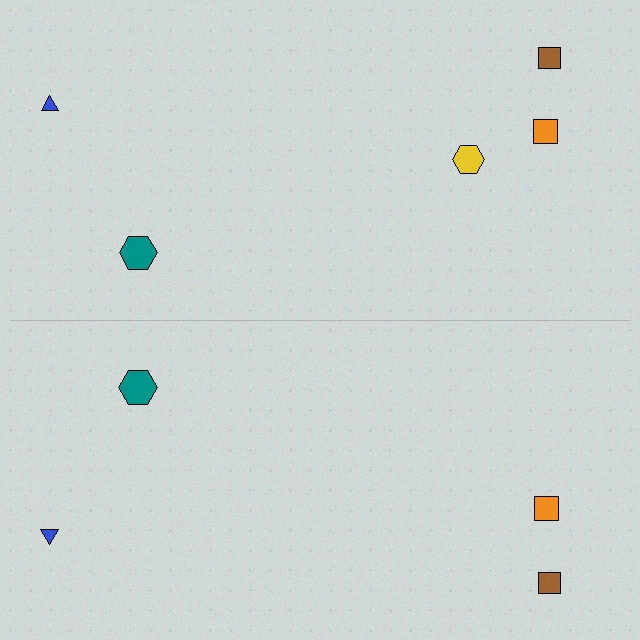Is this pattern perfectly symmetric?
No, the pattern is not perfectly symmetric. A yellow hexagon is missing from the bottom side.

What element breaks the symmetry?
A yellow hexagon is missing from the bottom side.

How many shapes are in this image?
There are 9 shapes in this image.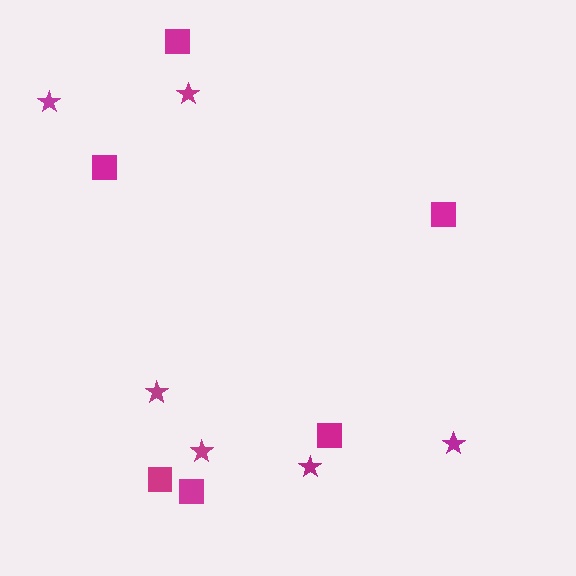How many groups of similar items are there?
There are 2 groups: one group of stars (6) and one group of squares (6).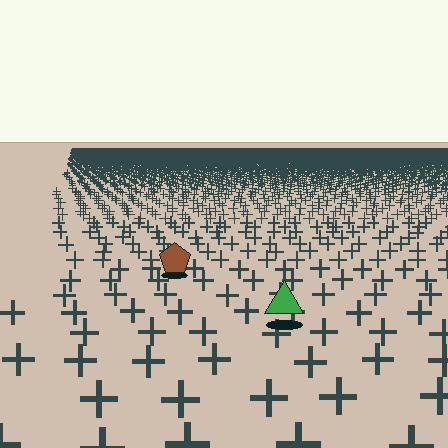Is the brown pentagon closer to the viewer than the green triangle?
No. The green triangle is closer — you can tell from the texture gradient: the ground texture is coarser near it.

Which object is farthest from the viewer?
The brown pentagon is farthest from the viewer. It appears smaller and the ground texture around it is denser.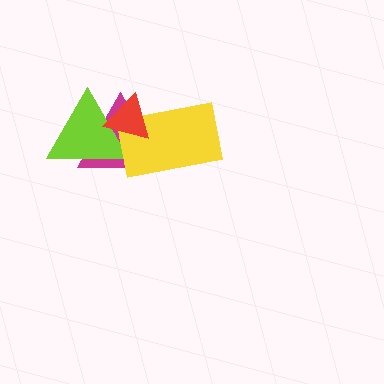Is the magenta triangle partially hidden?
Yes, it is partially covered by another shape.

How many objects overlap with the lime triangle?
3 objects overlap with the lime triangle.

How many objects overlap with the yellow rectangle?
3 objects overlap with the yellow rectangle.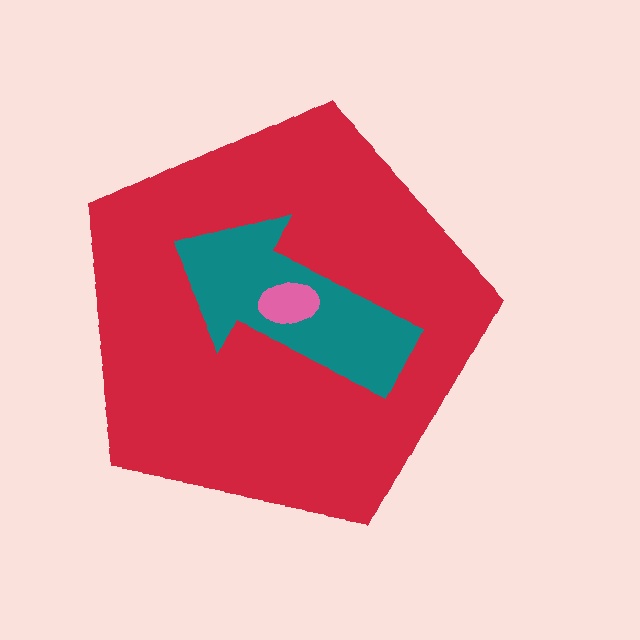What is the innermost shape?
The pink ellipse.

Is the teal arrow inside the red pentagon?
Yes.